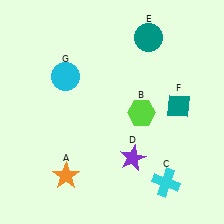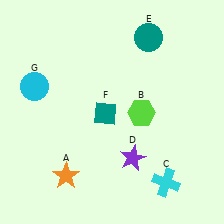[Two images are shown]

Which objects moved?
The objects that moved are: the teal diamond (F), the cyan circle (G).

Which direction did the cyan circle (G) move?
The cyan circle (G) moved left.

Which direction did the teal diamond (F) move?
The teal diamond (F) moved left.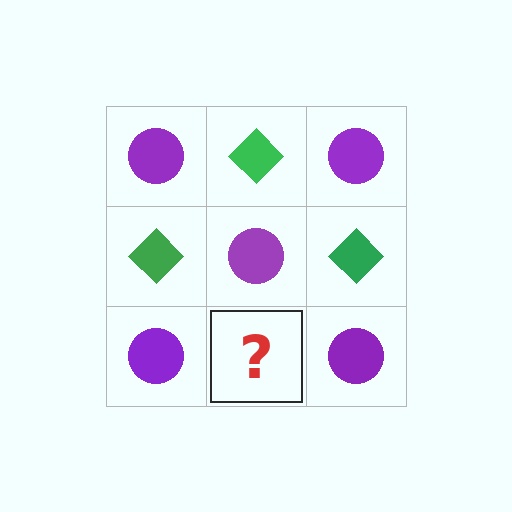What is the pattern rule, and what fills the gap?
The rule is that it alternates purple circle and green diamond in a checkerboard pattern. The gap should be filled with a green diamond.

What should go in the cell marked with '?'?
The missing cell should contain a green diamond.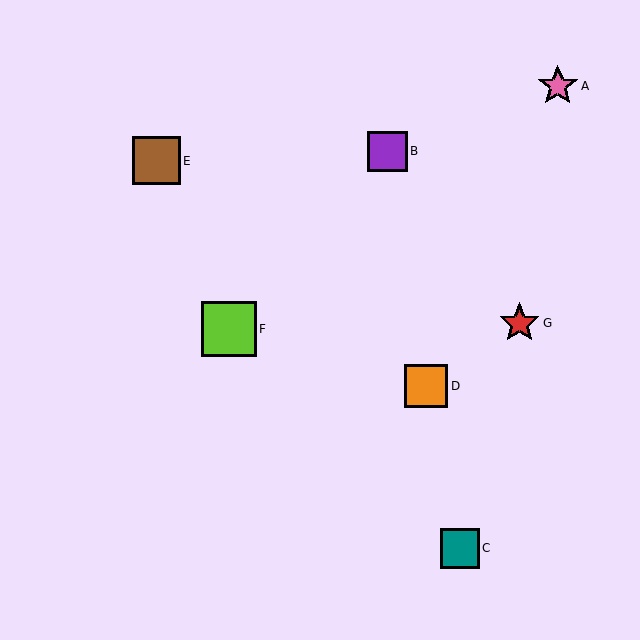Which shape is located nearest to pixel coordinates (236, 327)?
The lime square (labeled F) at (229, 329) is nearest to that location.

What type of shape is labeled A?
Shape A is a pink star.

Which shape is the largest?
The lime square (labeled F) is the largest.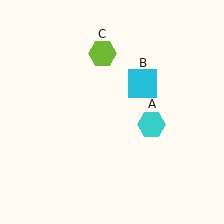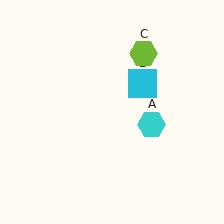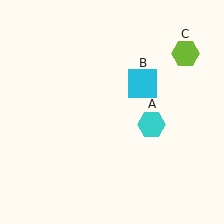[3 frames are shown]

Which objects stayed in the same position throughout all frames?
Cyan hexagon (object A) and cyan square (object B) remained stationary.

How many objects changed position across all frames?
1 object changed position: lime hexagon (object C).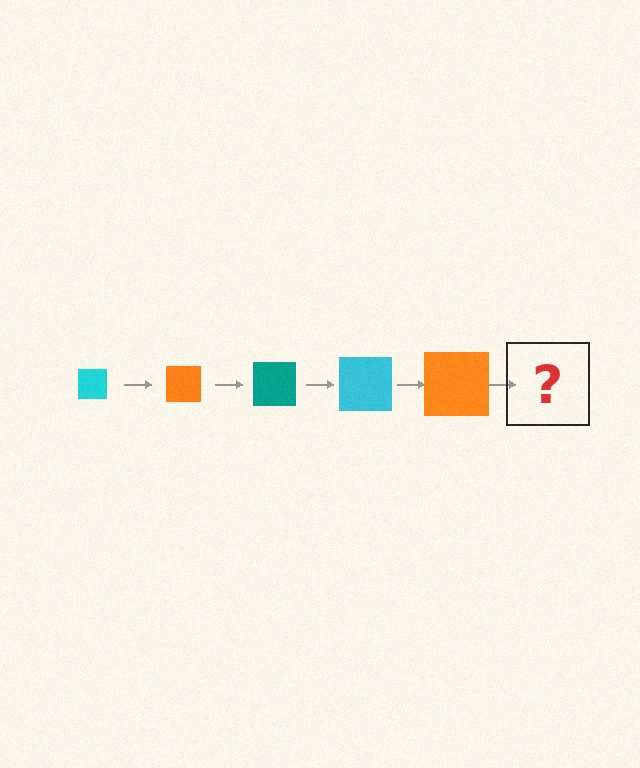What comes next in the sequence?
The next element should be a teal square, larger than the previous one.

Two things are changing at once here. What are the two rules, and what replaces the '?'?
The two rules are that the square grows larger each step and the color cycles through cyan, orange, and teal. The '?' should be a teal square, larger than the previous one.